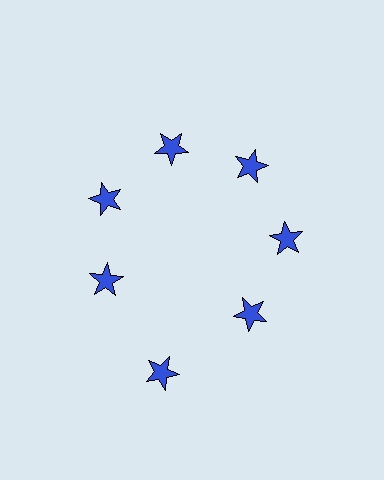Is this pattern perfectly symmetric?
No. The 7 blue stars are arranged in a ring, but one element near the 6 o'clock position is pushed outward from the center, breaking the 7-fold rotational symmetry.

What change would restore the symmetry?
The symmetry would be restored by moving it inward, back onto the ring so that all 7 stars sit at equal angles and equal distance from the center.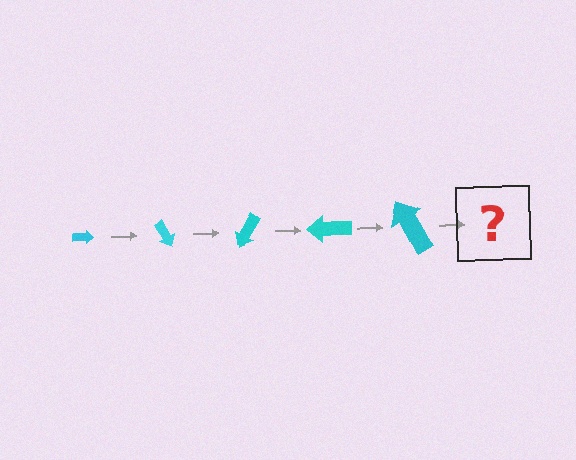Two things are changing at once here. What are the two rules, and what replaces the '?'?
The two rules are that the arrow grows larger each step and it rotates 60 degrees each step. The '?' should be an arrow, larger than the previous one and rotated 300 degrees from the start.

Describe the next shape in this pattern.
It should be an arrow, larger than the previous one and rotated 300 degrees from the start.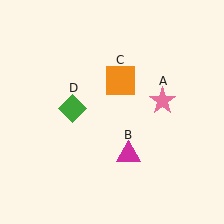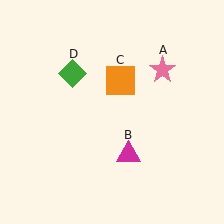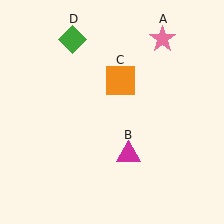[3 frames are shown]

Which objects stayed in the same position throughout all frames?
Magenta triangle (object B) and orange square (object C) remained stationary.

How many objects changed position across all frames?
2 objects changed position: pink star (object A), green diamond (object D).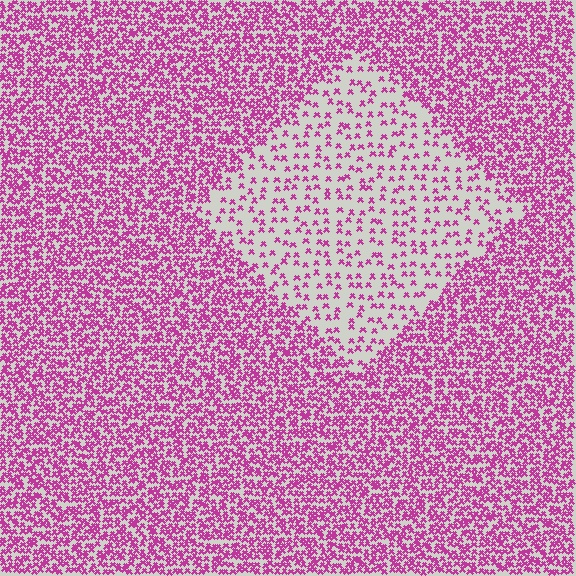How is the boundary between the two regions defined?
The boundary is defined by a change in element density (approximately 2.9x ratio). All elements are the same color, size, and shape.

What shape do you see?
I see a diamond.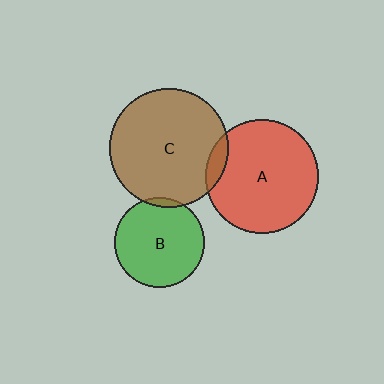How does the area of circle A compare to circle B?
Approximately 1.6 times.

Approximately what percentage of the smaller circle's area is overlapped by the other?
Approximately 5%.